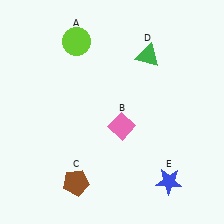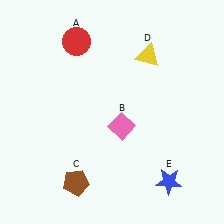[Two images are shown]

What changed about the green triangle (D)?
In Image 1, D is green. In Image 2, it changed to yellow.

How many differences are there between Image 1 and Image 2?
There are 2 differences between the two images.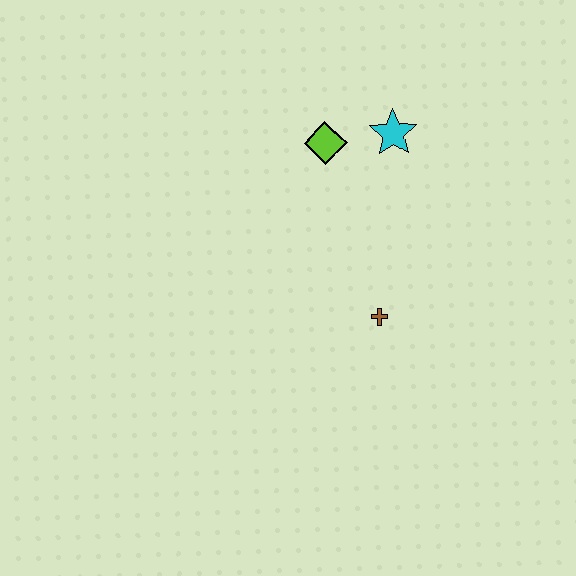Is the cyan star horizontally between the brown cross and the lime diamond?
No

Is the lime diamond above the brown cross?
Yes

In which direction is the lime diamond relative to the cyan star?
The lime diamond is to the left of the cyan star.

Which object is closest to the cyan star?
The lime diamond is closest to the cyan star.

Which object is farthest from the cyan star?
The brown cross is farthest from the cyan star.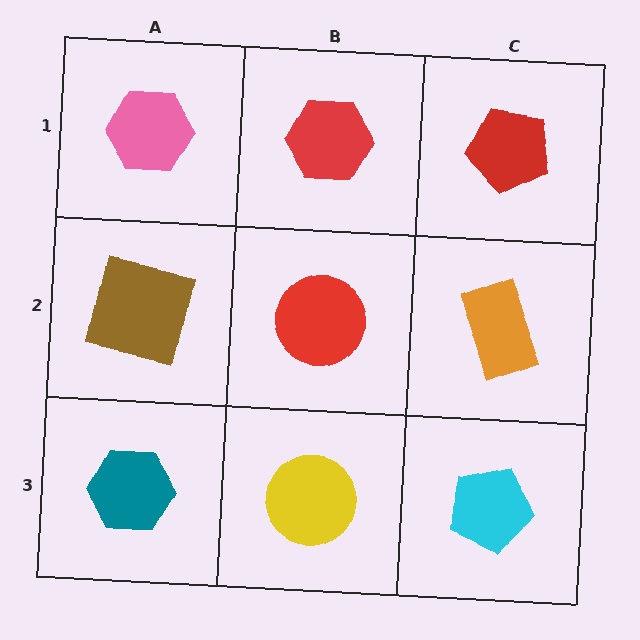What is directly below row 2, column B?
A yellow circle.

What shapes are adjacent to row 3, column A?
A brown square (row 2, column A), a yellow circle (row 3, column B).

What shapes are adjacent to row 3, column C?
An orange rectangle (row 2, column C), a yellow circle (row 3, column B).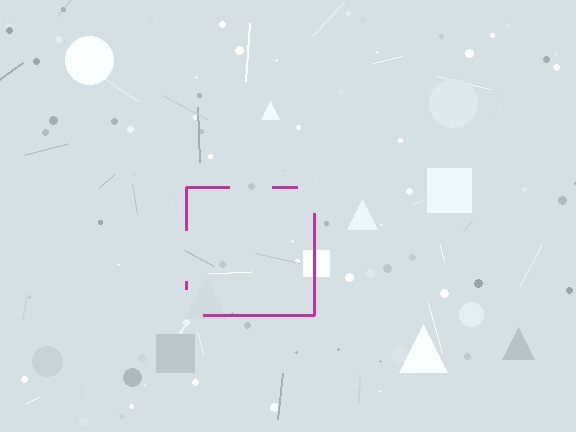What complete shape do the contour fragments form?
The contour fragments form a square.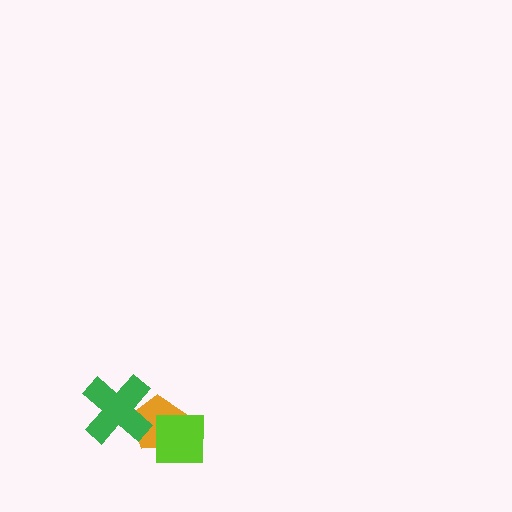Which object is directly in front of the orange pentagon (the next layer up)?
The lime square is directly in front of the orange pentagon.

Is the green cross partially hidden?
No, no other shape covers it.